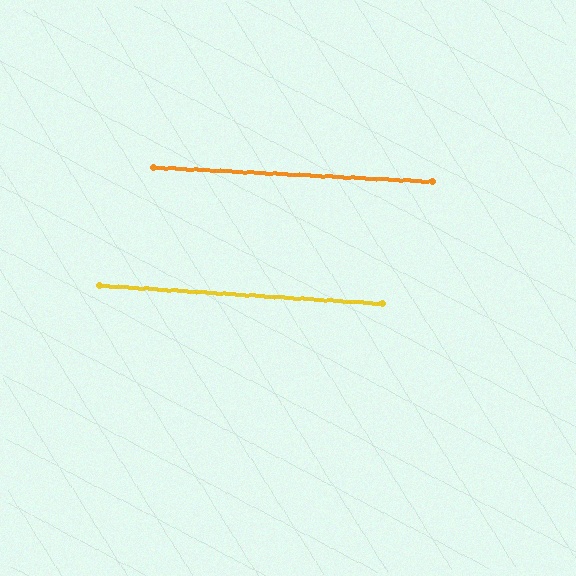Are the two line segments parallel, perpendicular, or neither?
Parallel — their directions differ by only 0.7°.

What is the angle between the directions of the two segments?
Approximately 1 degree.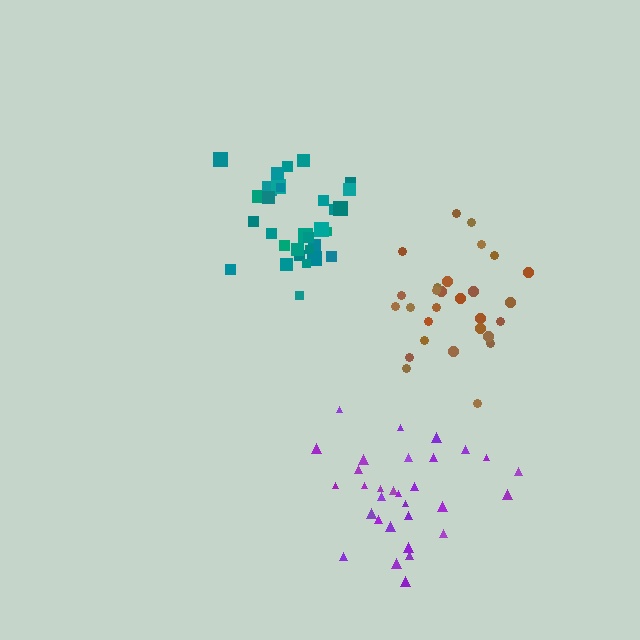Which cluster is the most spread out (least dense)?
Brown.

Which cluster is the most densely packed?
Teal.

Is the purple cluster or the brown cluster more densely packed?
Purple.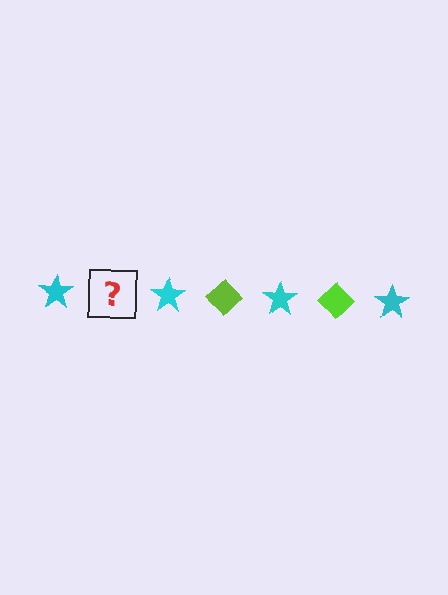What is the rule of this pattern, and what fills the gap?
The rule is that the pattern alternates between cyan star and lime diamond. The gap should be filled with a lime diamond.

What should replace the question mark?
The question mark should be replaced with a lime diamond.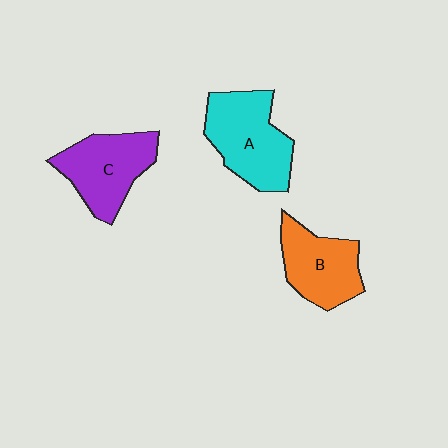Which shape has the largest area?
Shape A (cyan).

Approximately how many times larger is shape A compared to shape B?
Approximately 1.2 times.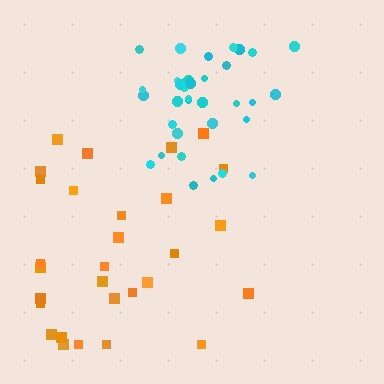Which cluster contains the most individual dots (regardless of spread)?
Cyan (34).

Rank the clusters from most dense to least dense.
cyan, orange.